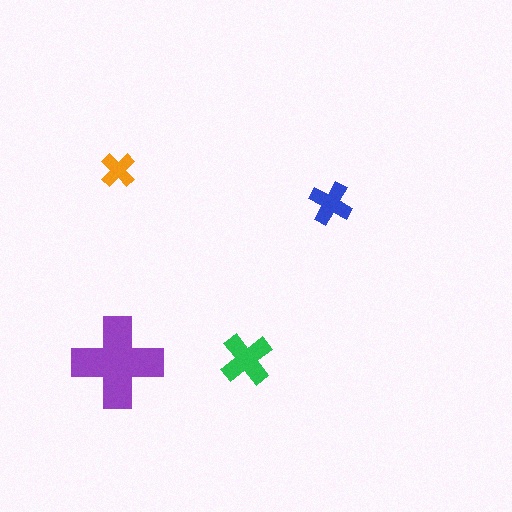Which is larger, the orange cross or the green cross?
The green one.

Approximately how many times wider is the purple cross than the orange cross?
About 2.5 times wider.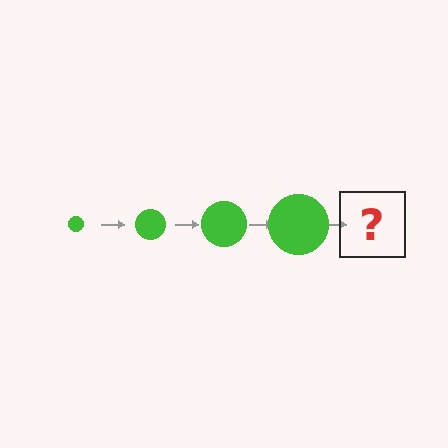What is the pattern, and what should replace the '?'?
The pattern is that the circle gets progressively larger each step. The '?' should be a green circle, larger than the previous one.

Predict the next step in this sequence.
The next step is a green circle, larger than the previous one.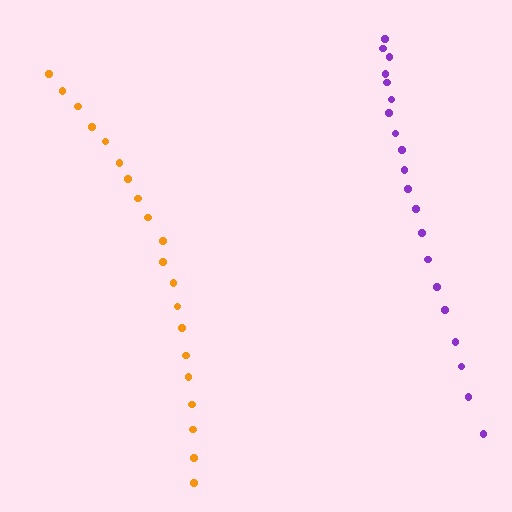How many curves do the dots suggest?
There are 2 distinct paths.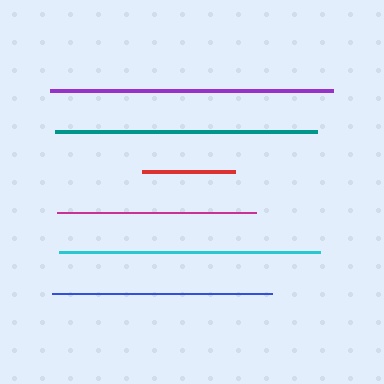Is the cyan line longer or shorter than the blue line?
The cyan line is longer than the blue line.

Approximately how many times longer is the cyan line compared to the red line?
The cyan line is approximately 2.8 times the length of the red line.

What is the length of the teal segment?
The teal segment is approximately 262 pixels long.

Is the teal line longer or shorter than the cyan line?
The teal line is longer than the cyan line.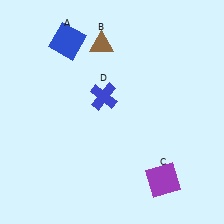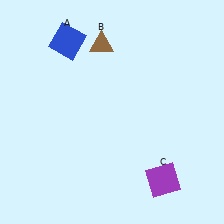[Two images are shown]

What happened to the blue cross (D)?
The blue cross (D) was removed in Image 2. It was in the top-left area of Image 1.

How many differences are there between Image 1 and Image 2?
There is 1 difference between the two images.